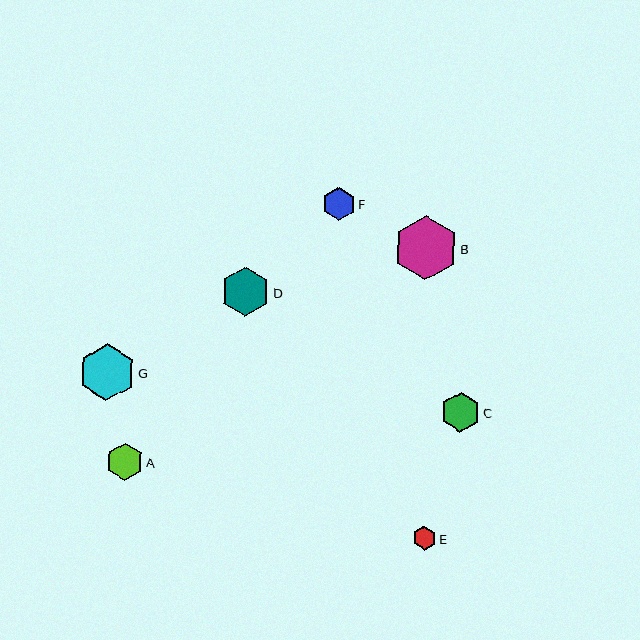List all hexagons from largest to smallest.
From largest to smallest: B, G, D, C, A, F, E.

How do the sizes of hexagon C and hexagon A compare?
Hexagon C and hexagon A are approximately the same size.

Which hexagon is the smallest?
Hexagon E is the smallest with a size of approximately 24 pixels.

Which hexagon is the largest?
Hexagon B is the largest with a size of approximately 64 pixels.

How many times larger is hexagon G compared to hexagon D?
Hexagon G is approximately 1.2 times the size of hexagon D.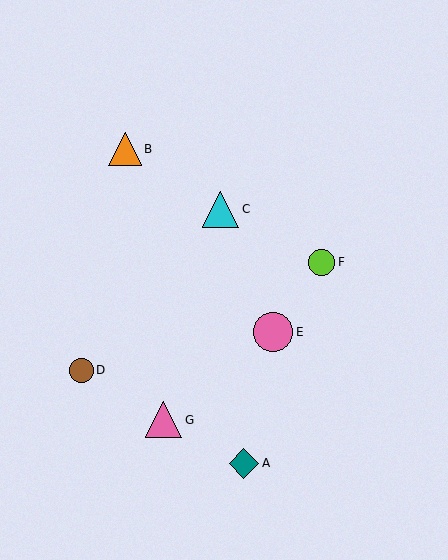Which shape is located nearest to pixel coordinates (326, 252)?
The lime circle (labeled F) at (321, 262) is nearest to that location.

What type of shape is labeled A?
Shape A is a teal diamond.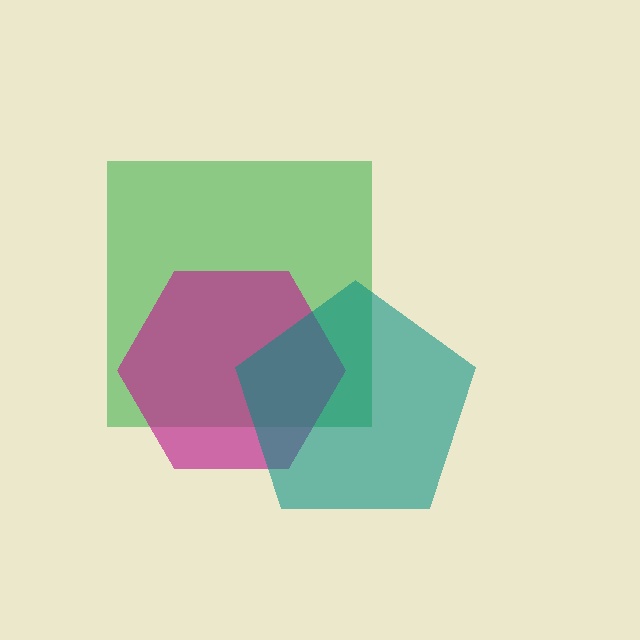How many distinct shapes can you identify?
There are 3 distinct shapes: a green square, a magenta hexagon, a teal pentagon.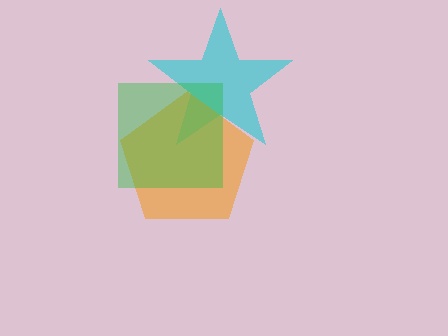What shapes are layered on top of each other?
The layered shapes are: a cyan star, an orange pentagon, a green square.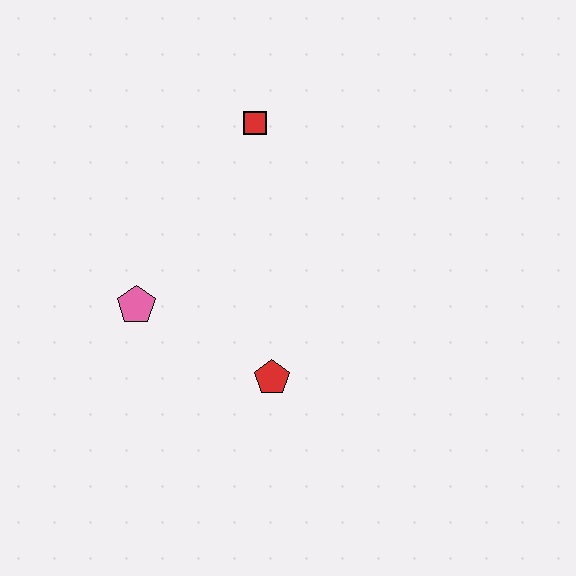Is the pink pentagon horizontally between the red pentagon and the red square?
No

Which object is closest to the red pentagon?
The pink pentagon is closest to the red pentagon.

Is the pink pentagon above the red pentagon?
Yes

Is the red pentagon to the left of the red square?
No